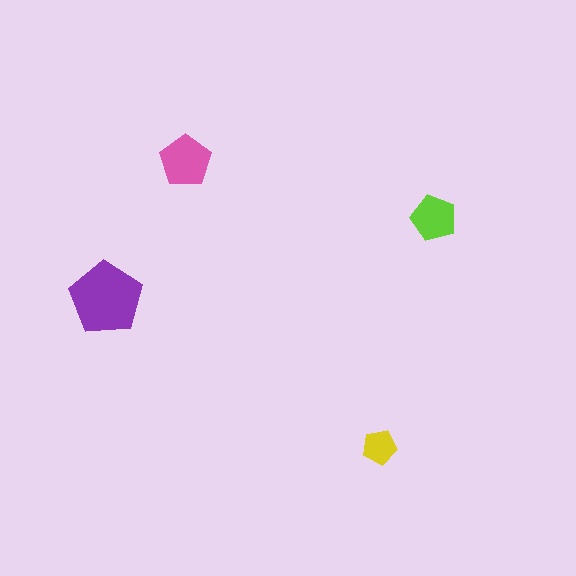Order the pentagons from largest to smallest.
the purple one, the pink one, the lime one, the yellow one.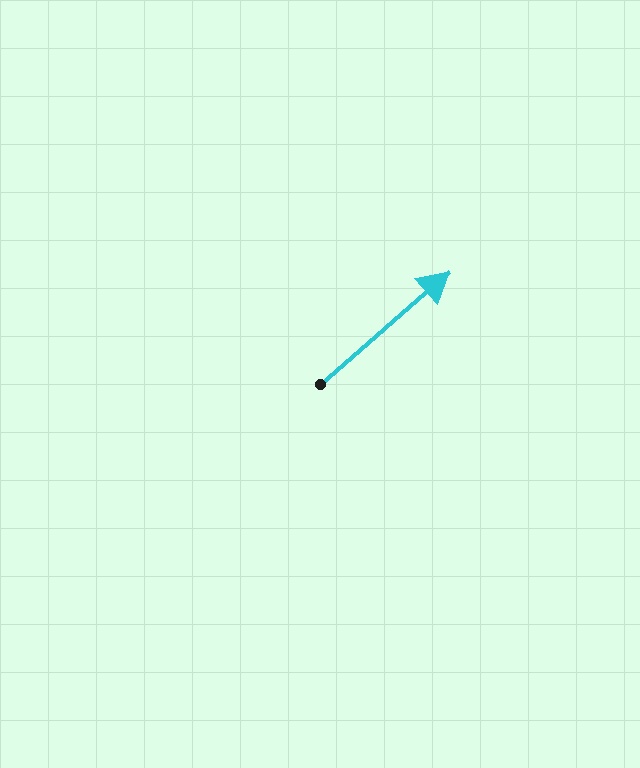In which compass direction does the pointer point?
Northeast.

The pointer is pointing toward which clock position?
Roughly 2 o'clock.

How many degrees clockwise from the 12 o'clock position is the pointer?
Approximately 49 degrees.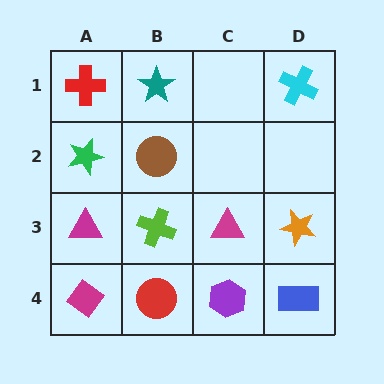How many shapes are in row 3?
4 shapes.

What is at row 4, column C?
A purple hexagon.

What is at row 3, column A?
A magenta triangle.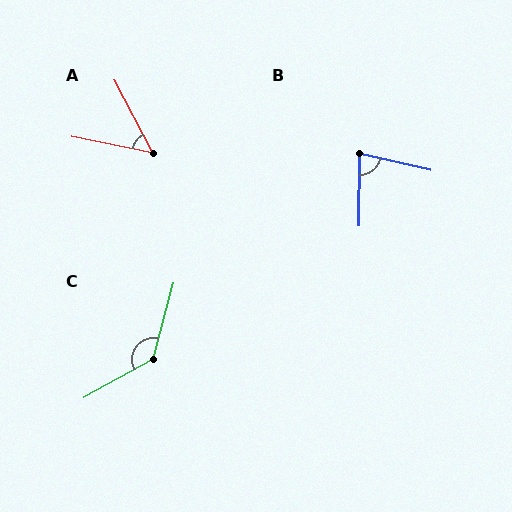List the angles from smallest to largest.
A (51°), B (77°), C (134°).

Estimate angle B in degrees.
Approximately 77 degrees.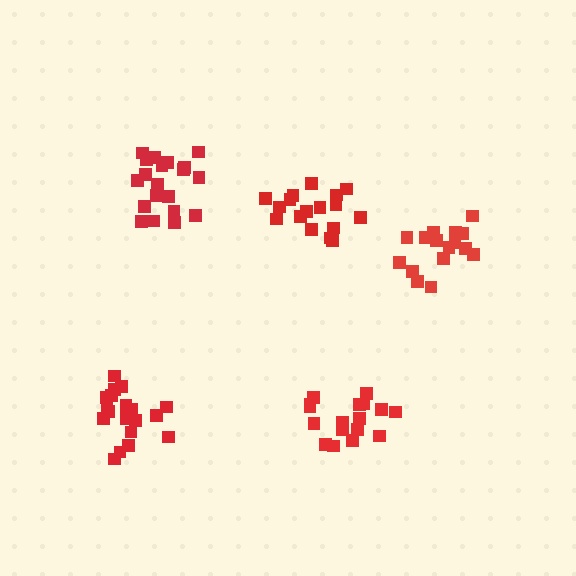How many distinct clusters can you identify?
There are 5 distinct clusters.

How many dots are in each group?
Group 1: 16 dots, Group 2: 17 dots, Group 3: 20 dots, Group 4: 17 dots, Group 5: 20 dots (90 total).